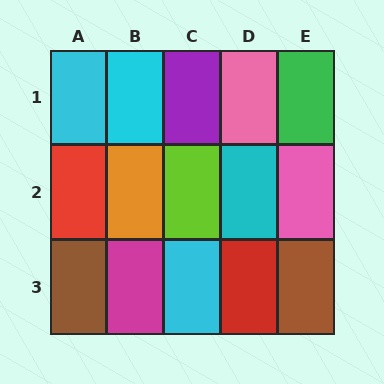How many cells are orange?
1 cell is orange.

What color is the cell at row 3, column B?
Magenta.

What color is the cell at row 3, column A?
Brown.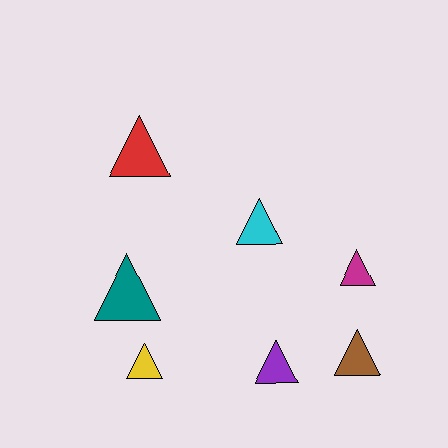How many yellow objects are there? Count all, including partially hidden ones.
There is 1 yellow object.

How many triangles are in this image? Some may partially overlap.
There are 7 triangles.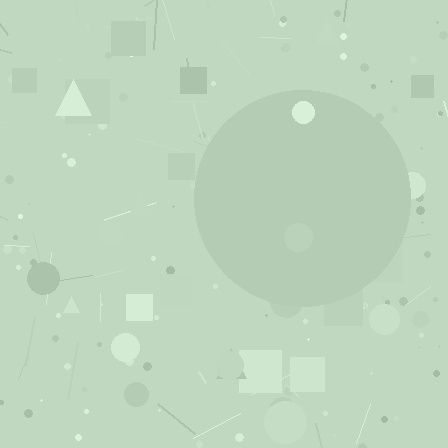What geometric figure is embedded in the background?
A circle is embedded in the background.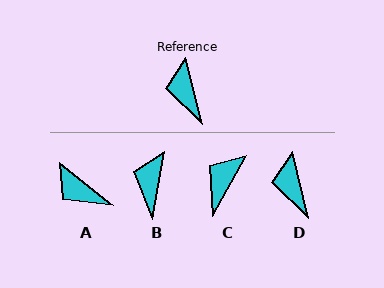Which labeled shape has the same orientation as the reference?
D.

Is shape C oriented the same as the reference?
No, it is off by about 43 degrees.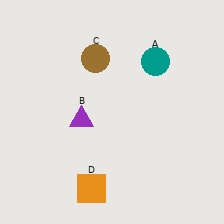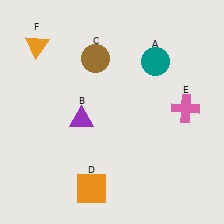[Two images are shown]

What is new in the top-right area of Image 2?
A pink cross (E) was added in the top-right area of Image 2.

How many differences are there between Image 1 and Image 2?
There are 2 differences between the two images.